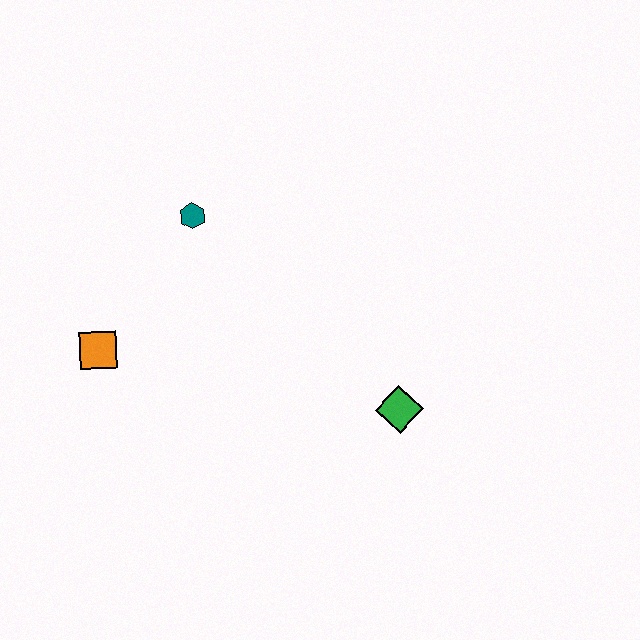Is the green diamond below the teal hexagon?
Yes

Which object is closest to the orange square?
The teal hexagon is closest to the orange square.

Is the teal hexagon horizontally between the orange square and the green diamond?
Yes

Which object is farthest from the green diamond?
The orange square is farthest from the green diamond.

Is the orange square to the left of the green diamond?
Yes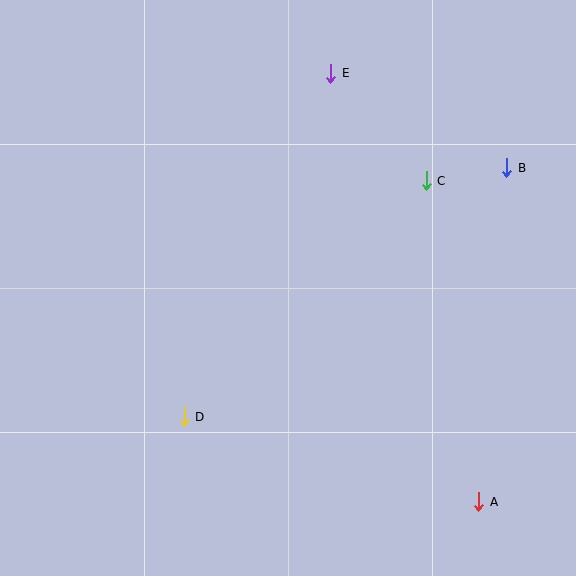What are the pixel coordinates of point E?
Point E is at (331, 73).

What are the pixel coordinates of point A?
Point A is at (479, 502).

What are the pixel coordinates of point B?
Point B is at (507, 168).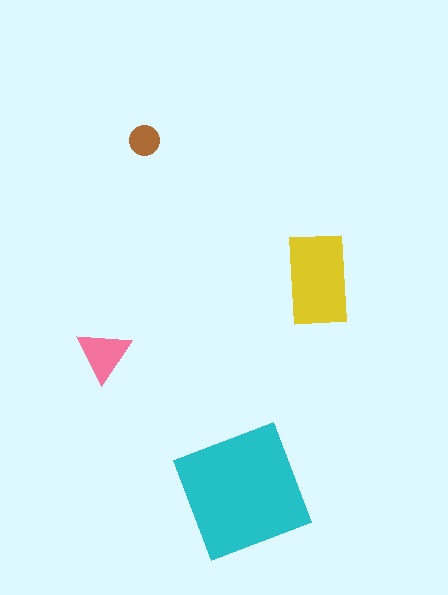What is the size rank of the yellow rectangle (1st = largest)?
2nd.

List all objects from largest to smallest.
The cyan square, the yellow rectangle, the pink triangle, the brown circle.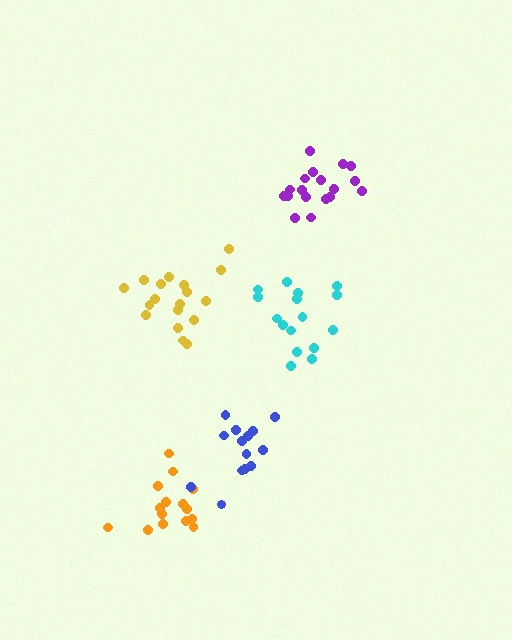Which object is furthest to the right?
The purple cluster is rightmost.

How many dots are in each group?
Group 1: 18 dots, Group 2: 15 dots, Group 3: 14 dots, Group 4: 18 dots, Group 5: 16 dots (81 total).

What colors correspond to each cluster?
The clusters are colored: yellow, orange, blue, purple, cyan.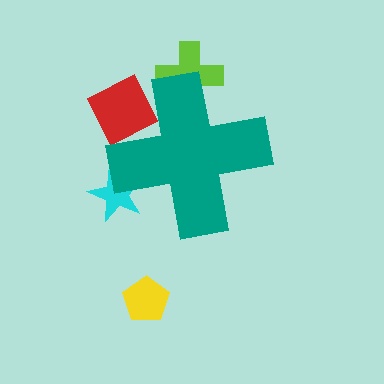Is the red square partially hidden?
Yes, the red square is partially hidden behind the teal cross.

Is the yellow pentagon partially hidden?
No, the yellow pentagon is fully visible.